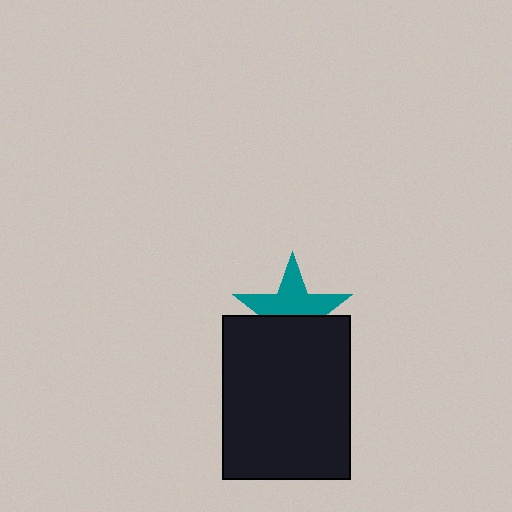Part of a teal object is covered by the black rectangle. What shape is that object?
It is a star.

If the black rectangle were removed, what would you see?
You would see the complete teal star.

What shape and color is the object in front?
The object in front is a black rectangle.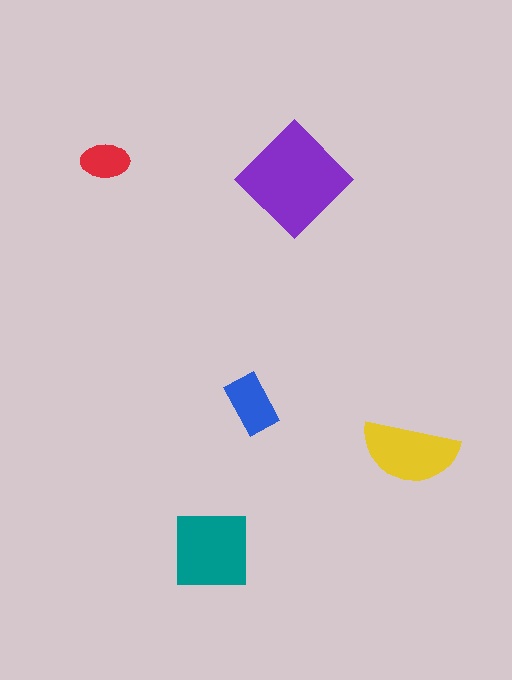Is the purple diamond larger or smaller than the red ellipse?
Larger.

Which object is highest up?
The red ellipse is topmost.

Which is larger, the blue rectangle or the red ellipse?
The blue rectangle.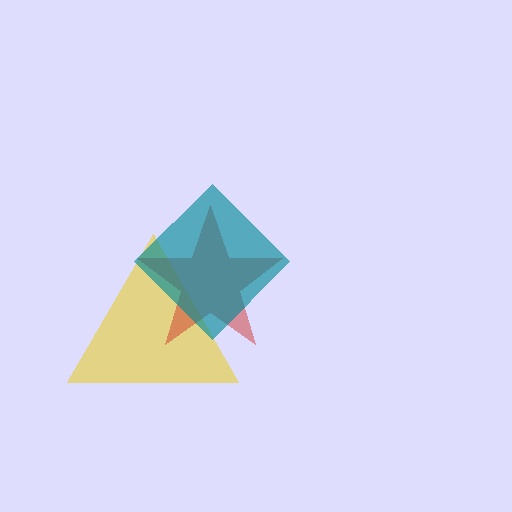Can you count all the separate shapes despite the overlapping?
Yes, there are 3 separate shapes.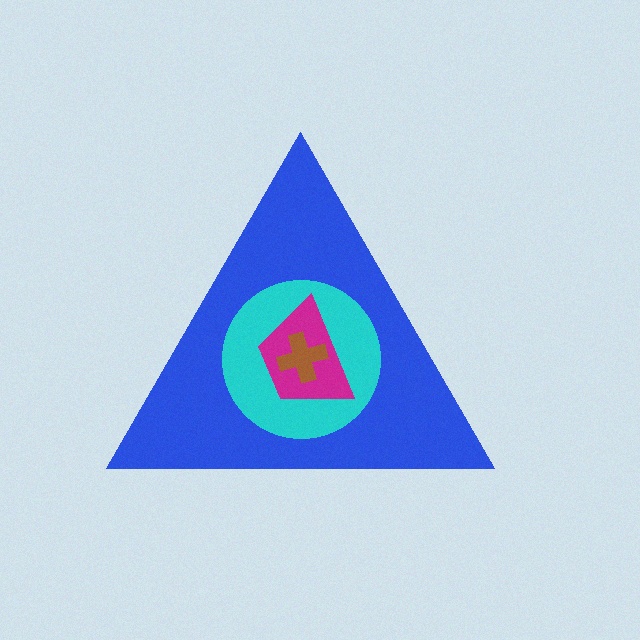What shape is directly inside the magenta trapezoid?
The brown cross.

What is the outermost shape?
The blue triangle.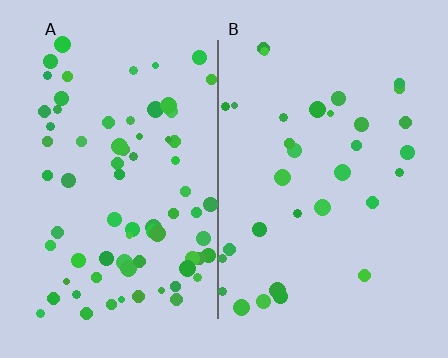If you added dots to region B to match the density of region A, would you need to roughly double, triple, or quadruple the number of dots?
Approximately double.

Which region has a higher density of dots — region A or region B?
A (the left).